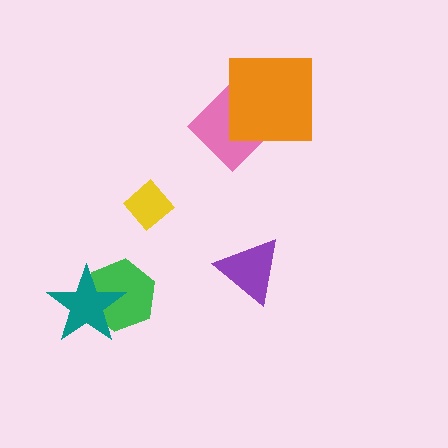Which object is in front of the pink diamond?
The orange square is in front of the pink diamond.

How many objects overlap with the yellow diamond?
0 objects overlap with the yellow diamond.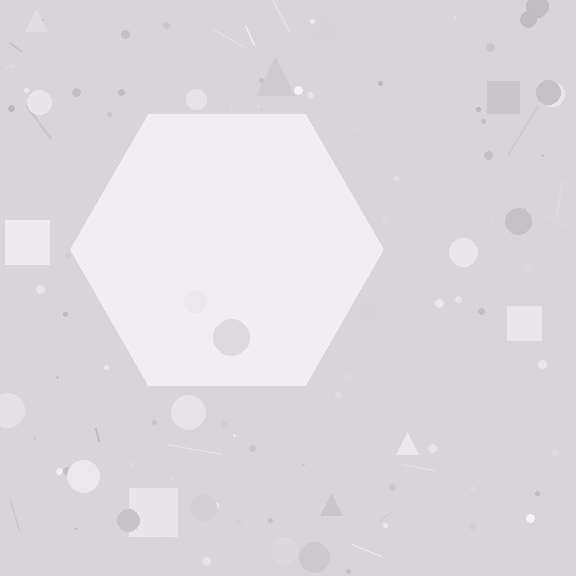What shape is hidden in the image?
A hexagon is hidden in the image.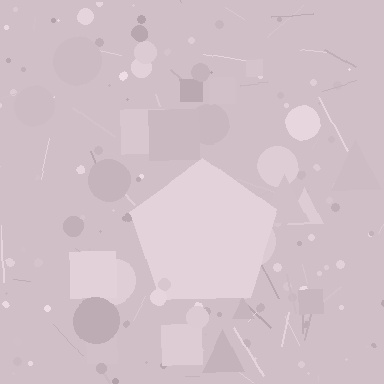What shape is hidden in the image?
A pentagon is hidden in the image.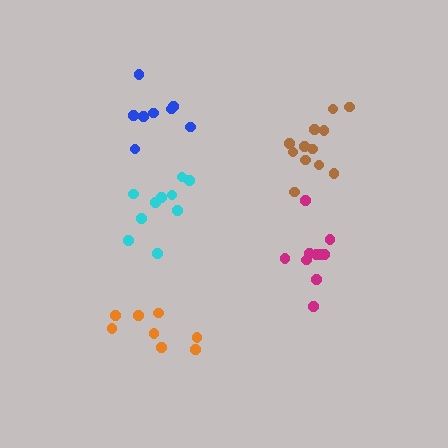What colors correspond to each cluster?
The clusters are colored: brown, magenta, blue, orange, cyan.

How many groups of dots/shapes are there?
There are 5 groups.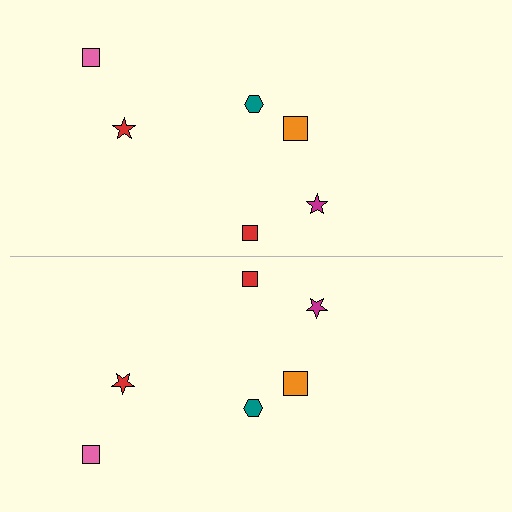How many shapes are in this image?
There are 12 shapes in this image.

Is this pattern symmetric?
Yes, this pattern has bilateral (reflection) symmetry.